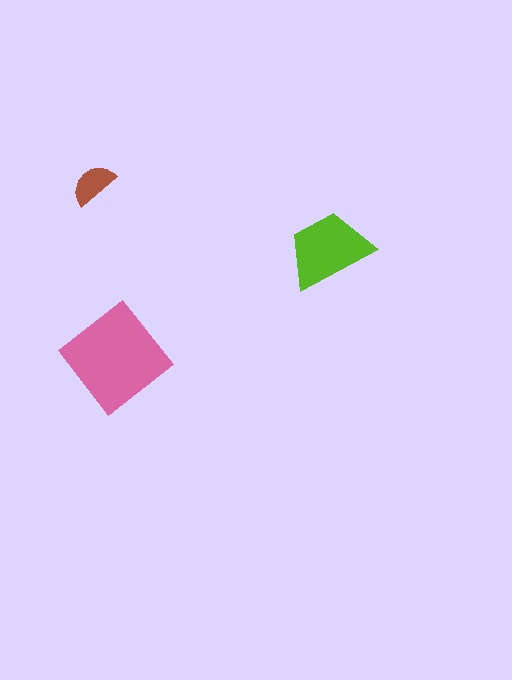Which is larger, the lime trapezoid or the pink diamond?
The pink diamond.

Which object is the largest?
The pink diamond.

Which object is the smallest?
The brown semicircle.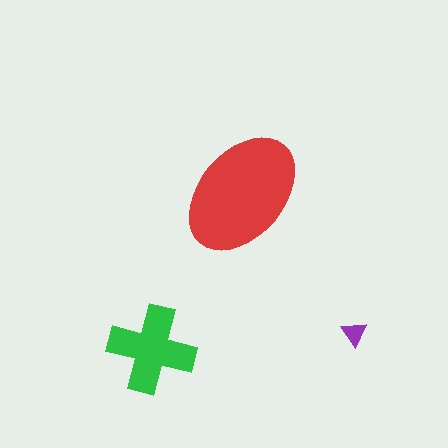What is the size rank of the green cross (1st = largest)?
2nd.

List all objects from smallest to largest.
The purple triangle, the green cross, the red ellipse.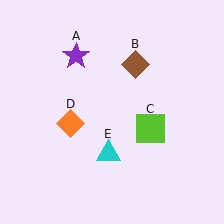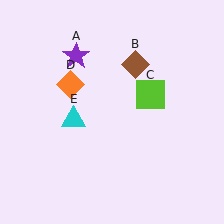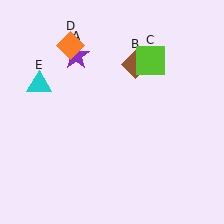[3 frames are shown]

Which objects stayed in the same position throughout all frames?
Purple star (object A) and brown diamond (object B) remained stationary.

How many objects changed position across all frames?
3 objects changed position: lime square (object C), orange diamond (object D), cyan triangle (object E).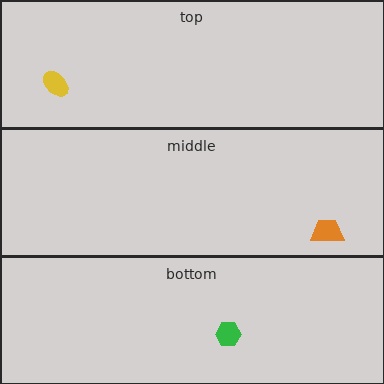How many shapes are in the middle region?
1.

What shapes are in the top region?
The yellow ellipse.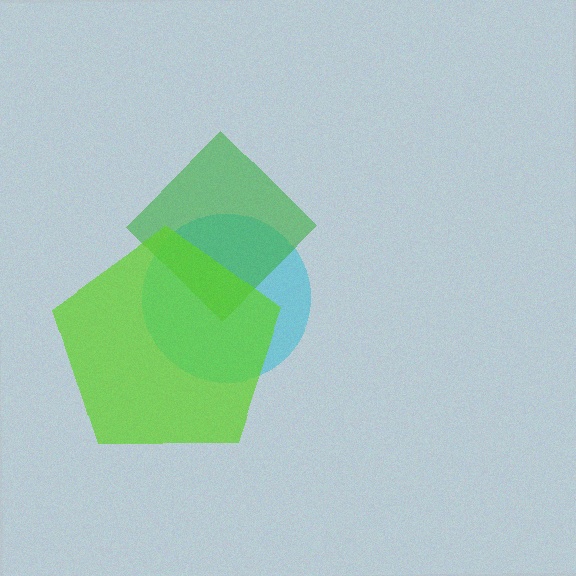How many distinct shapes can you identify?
There are 3 distinct shapes: a cyan circle, a green diamond, a lime pentagon.